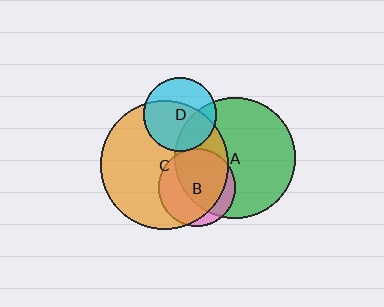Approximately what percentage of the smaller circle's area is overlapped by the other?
Approximately 30%.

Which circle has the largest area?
Circle C (orange).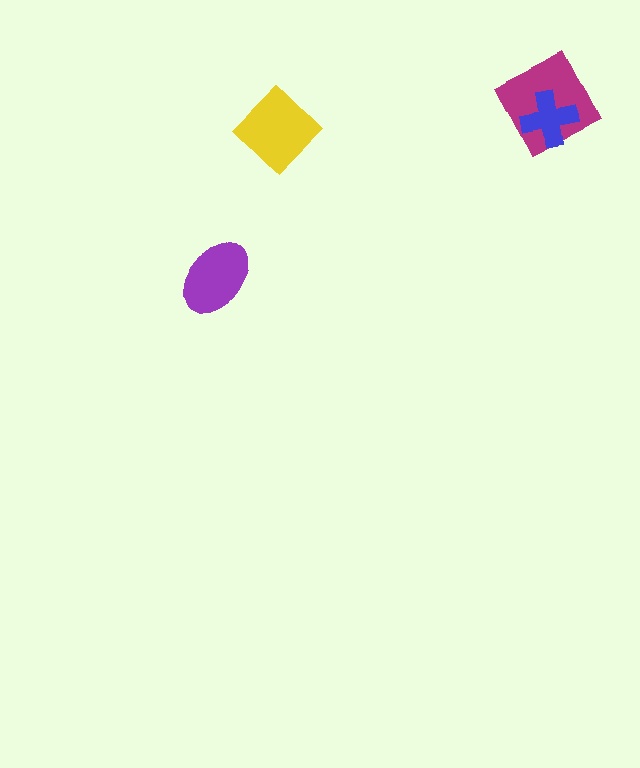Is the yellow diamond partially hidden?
No, no other shape covers it.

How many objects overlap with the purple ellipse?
0 objects overlap with the purple ellipse.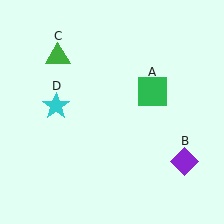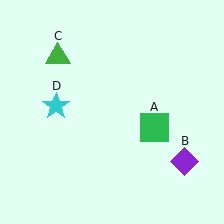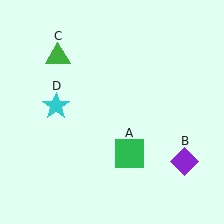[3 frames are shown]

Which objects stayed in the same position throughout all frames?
Purple diamond (object B) and green triangle (object C) and cyan star (object D) remained stationary.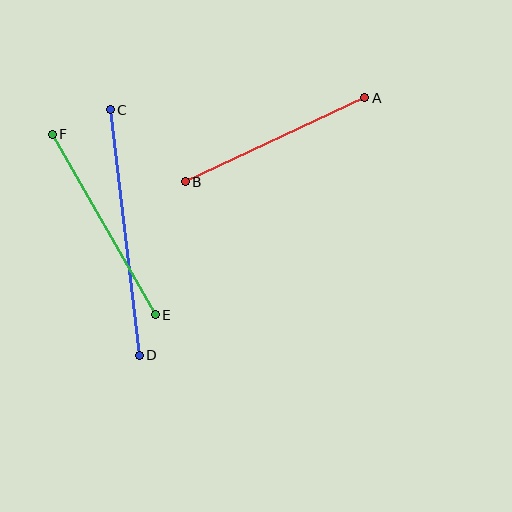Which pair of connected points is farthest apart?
Points C and D are farthest apart.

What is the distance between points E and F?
The distance is approximately 208 pixels.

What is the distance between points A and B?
The distance is approximately 198 pixels.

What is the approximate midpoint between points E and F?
The midpoint is at approximately (104, 225) pixels.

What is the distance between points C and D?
The distance is approximately 247 pixels.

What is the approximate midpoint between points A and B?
The midpoint is at approximately (275, 140) pixels.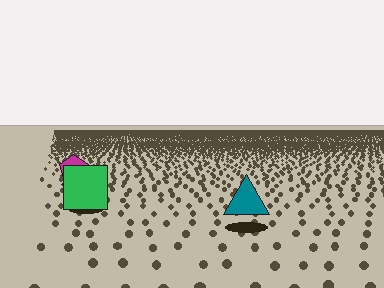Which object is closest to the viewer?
The teal triangle is closest. The texture marks near it are larger and more spread out.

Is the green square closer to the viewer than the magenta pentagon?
Yes. The green square is closer — you can tell from the texture gradient: the ground texture is coarser near it.